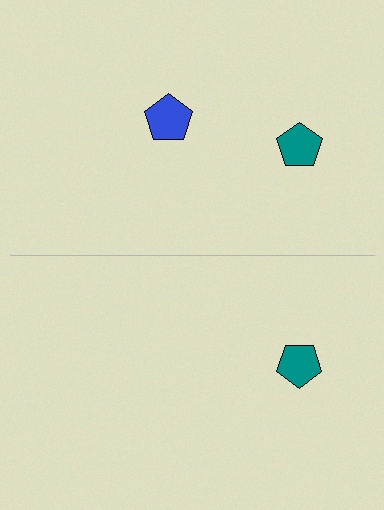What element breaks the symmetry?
A blue pentagon is missing from the bottom side.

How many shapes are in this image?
There are 3 shapes in this image.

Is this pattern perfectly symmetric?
No, the pattern is not perfectly symmetric. A blue pentagon is missing from the bottom side.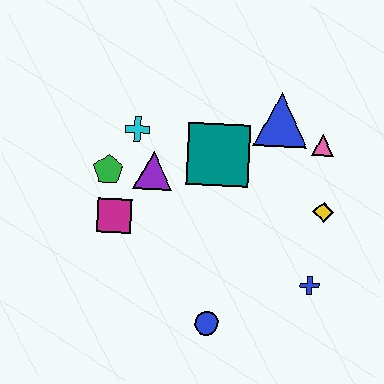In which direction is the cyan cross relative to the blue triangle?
The cyan cross is to the left of the blue triangle.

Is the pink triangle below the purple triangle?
No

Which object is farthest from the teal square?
The blue circle is farthest from the teal square.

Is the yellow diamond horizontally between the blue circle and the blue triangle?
No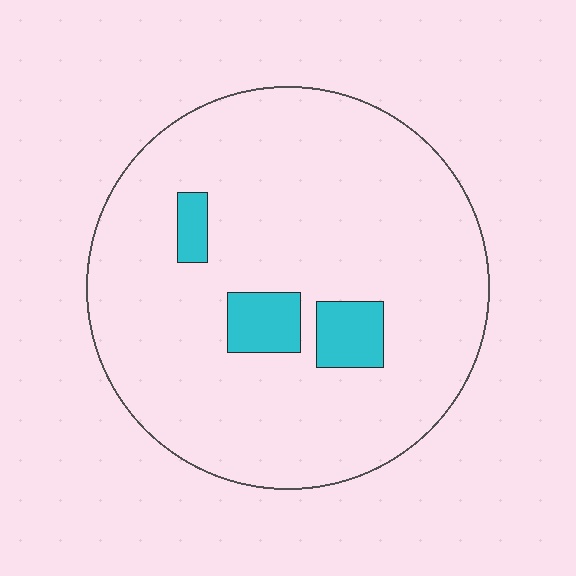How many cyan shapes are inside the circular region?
3.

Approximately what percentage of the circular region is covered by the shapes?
Approximately 10%.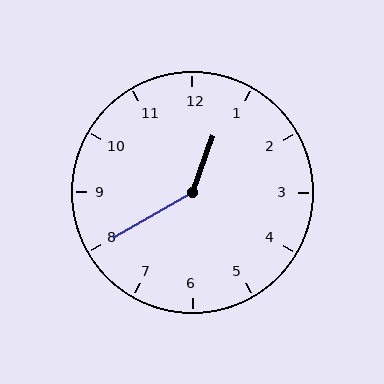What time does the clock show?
12:40.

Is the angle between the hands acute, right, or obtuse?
It is obtuse.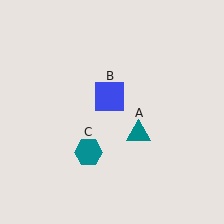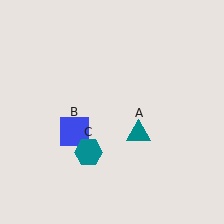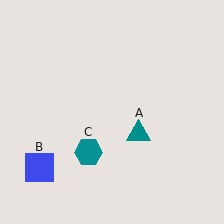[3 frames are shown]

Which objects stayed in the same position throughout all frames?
Teal triangle (object A) and teal hexagon (object C) remained stationary.